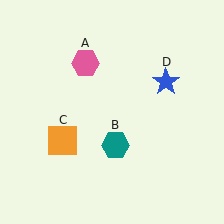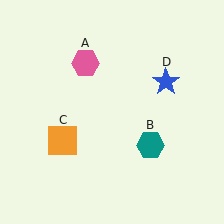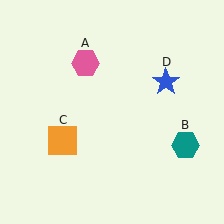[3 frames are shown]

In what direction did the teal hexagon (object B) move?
The teal hexagon (object B) moved right.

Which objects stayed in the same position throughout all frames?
Pink hexagon (object A) and orange square (object C) and blue star (object D) remained stationary.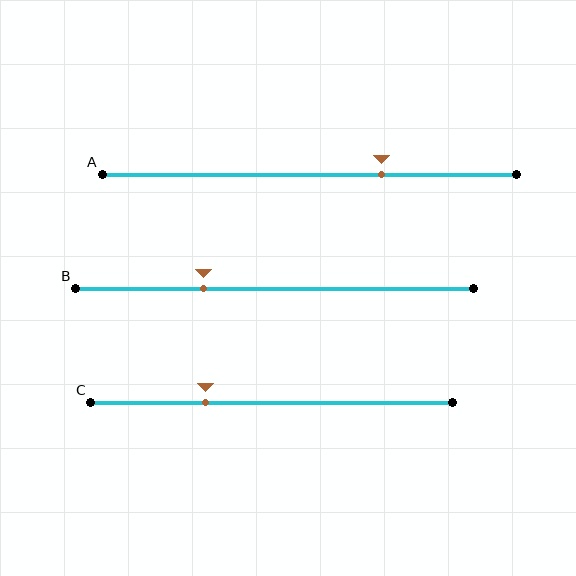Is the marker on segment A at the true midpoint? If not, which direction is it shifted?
No, the marker on segment A is shifted to the right by about 17% of the segment length.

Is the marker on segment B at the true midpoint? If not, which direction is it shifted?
No, the marker on segment B is shifted to the left by about 18% of the segment length.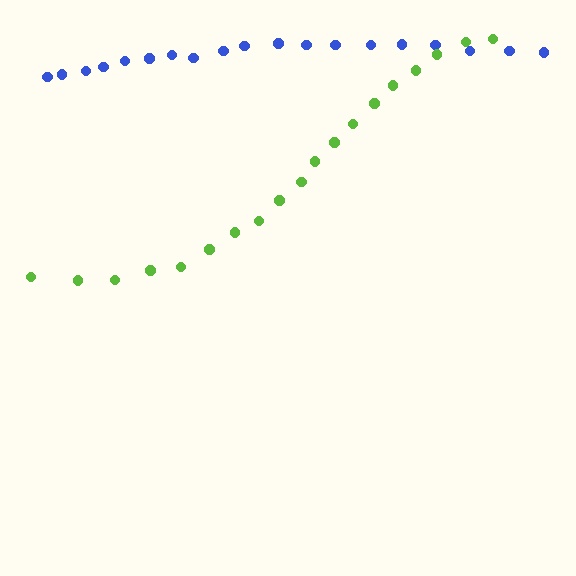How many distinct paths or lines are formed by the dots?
There are 2 distinct paths.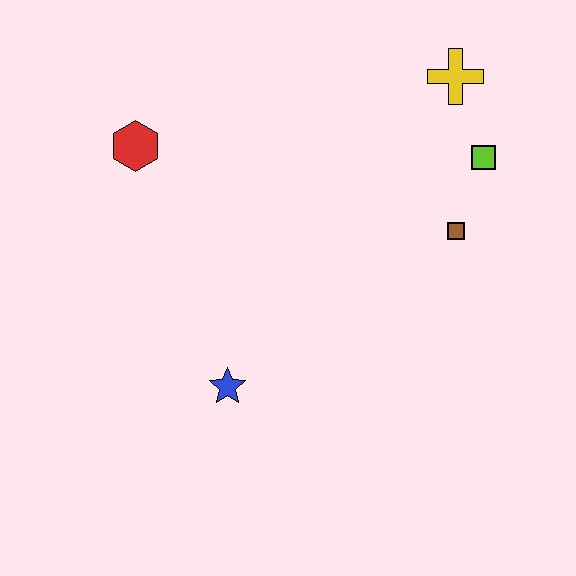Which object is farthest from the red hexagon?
The lime square is farthest from the red hexagon.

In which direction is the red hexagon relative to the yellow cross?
The red hexagon is to the left of the yellow cross.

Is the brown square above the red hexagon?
No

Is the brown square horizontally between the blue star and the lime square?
Yes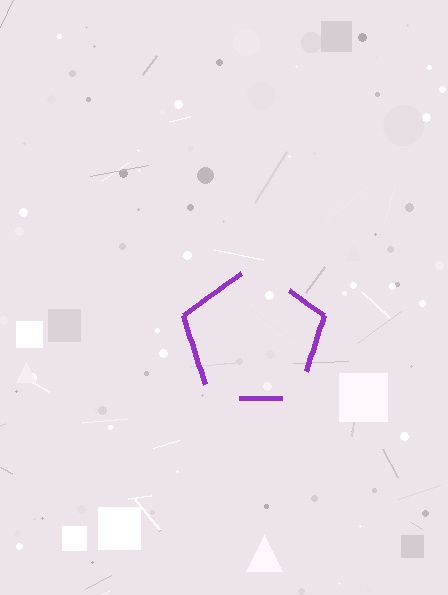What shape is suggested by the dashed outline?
The dashed outline suggests a pentagon.